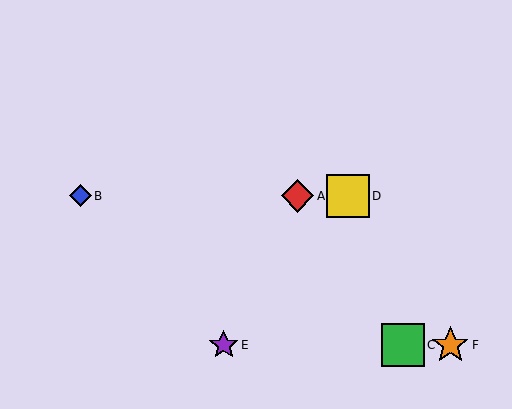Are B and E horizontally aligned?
No, B is at y≈196 and E is at y≈345.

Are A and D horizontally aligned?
Yes, both are at y≈196.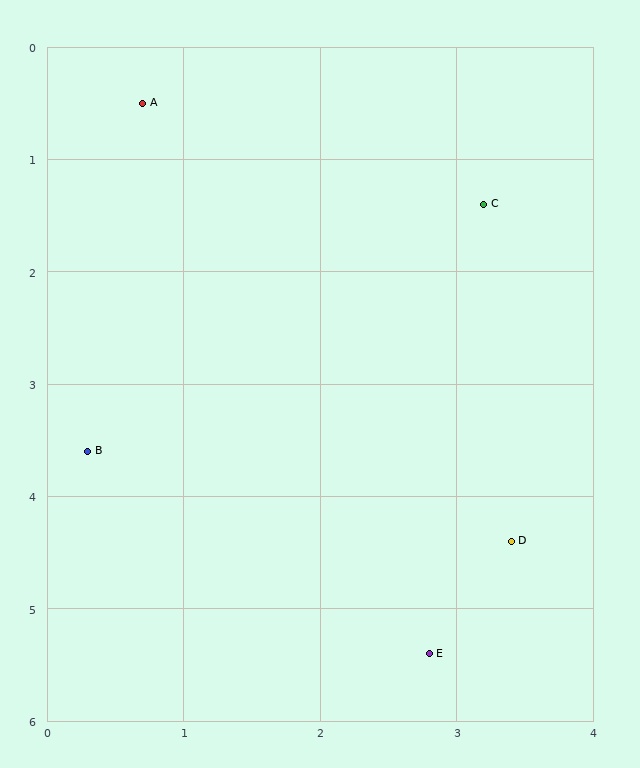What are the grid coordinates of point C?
Point C is at approximately (3.2, 1.4).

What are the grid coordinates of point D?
Point D is at approximately (3.4, 4.4).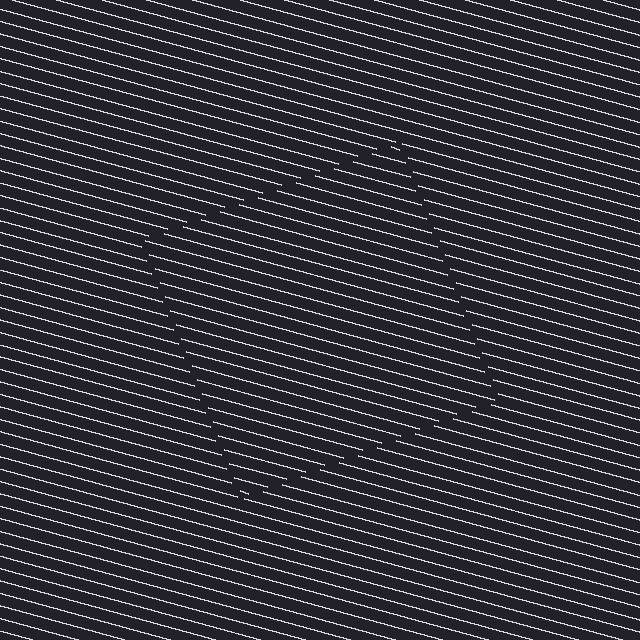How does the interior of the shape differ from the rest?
The interior of the shape contains the same grating, shifted by half a period — the contour is defined by the phase discontinuity where line-ends from the inner and outer gratings abut.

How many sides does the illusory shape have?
4 sides — the line-ends trace a square.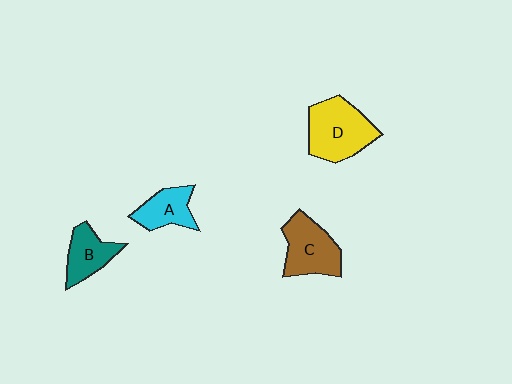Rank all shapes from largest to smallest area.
From largest to smallest: D (yellow), C (brown), B (teal), A (cyan).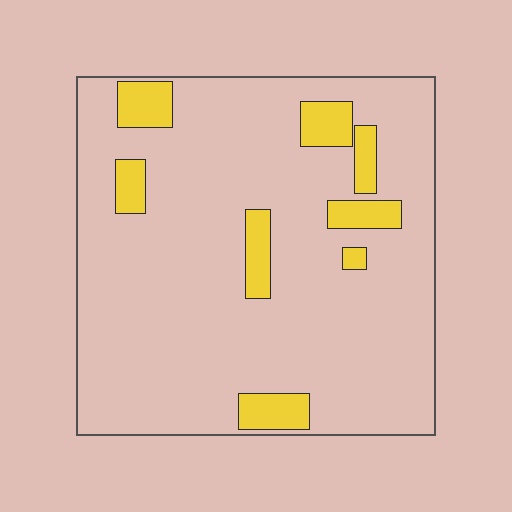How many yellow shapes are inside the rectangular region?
8.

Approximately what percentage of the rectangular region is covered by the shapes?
Approximately 10%.